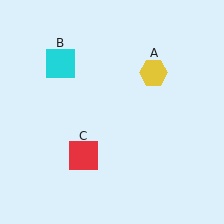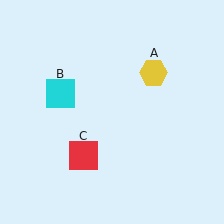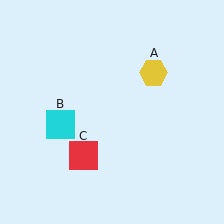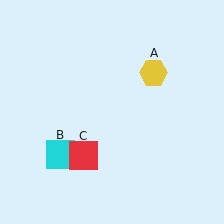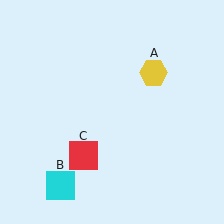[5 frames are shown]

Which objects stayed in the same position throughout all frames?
Yellow hexagon (object A) and red square (object C) remained stationary.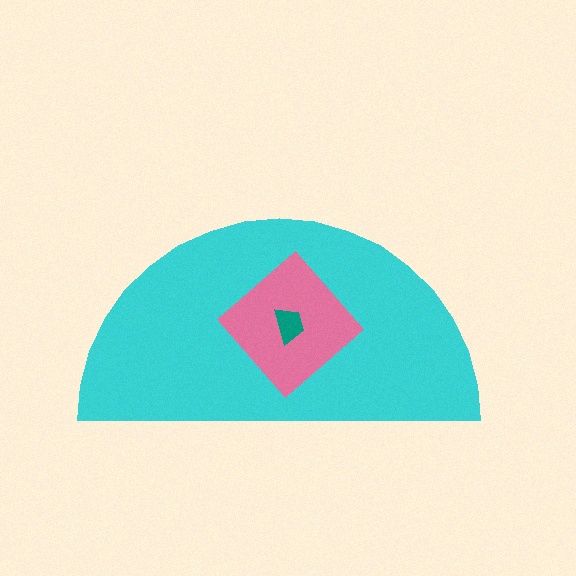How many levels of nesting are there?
3.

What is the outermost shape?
The cyan semicircle.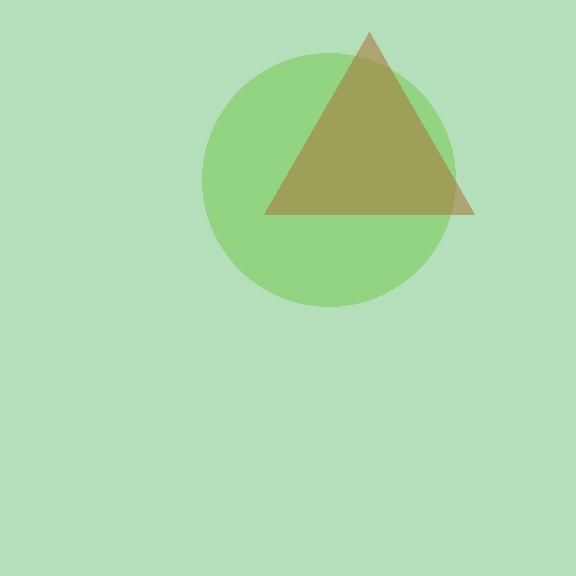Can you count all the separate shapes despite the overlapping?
Yes, there are 2 separate shapes.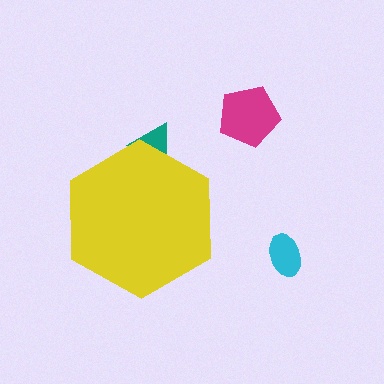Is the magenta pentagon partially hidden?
No, the magenta pentagon is fully visible.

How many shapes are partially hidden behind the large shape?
1 shape is partially hidden.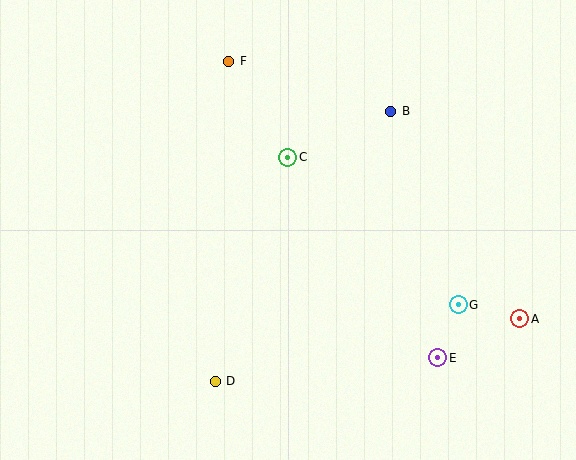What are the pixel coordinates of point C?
Point C is at (288, 157).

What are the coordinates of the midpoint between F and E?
The midpoint between F and E is at (333, 209).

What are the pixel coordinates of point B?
Point B is at (391, 111).